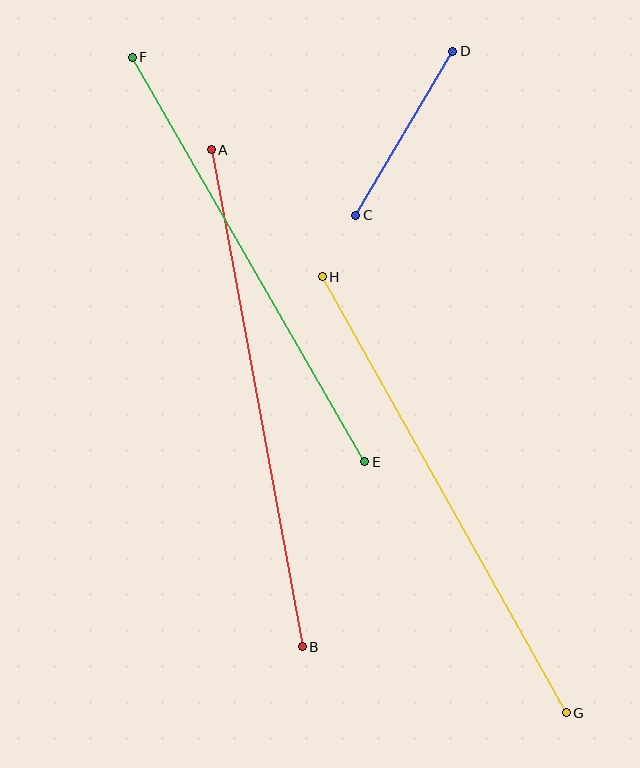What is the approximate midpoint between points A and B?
The midpoint is at approximately (257, 398) pixels.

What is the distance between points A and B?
The distance is approximately 505 pixels.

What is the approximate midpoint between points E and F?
The midpoint is at approximately (249, 260) pixels.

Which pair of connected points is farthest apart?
Points A and B are farthest apart.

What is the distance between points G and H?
The distance is approximately 500 pixels.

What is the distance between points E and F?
The distance is approximately 467 pixels.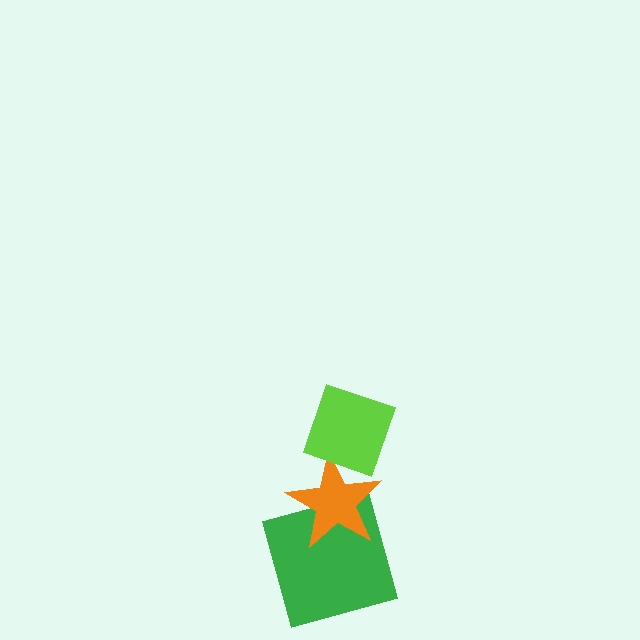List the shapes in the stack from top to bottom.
From top to bottom: the lime diamond, the orange star, the green square.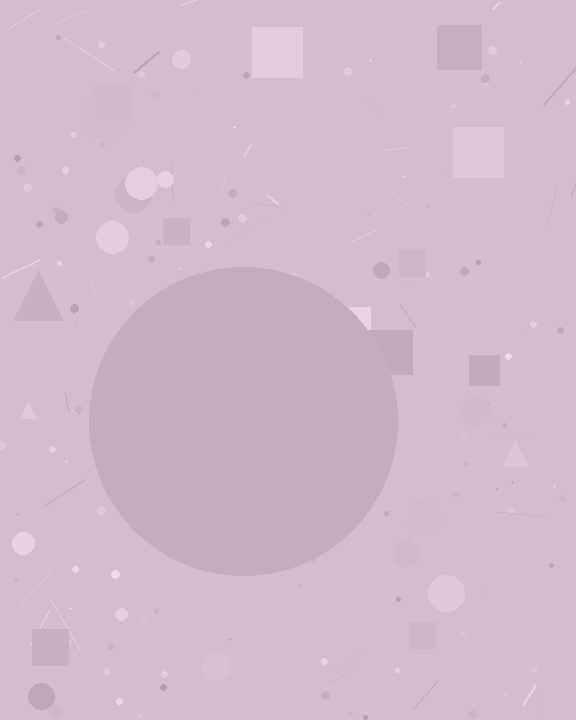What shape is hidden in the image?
A circle is hidden in the image.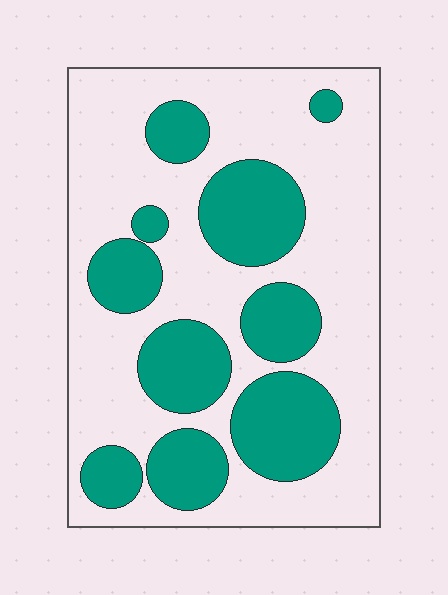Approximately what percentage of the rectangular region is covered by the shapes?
Approximately 35%.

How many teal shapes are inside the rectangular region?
10.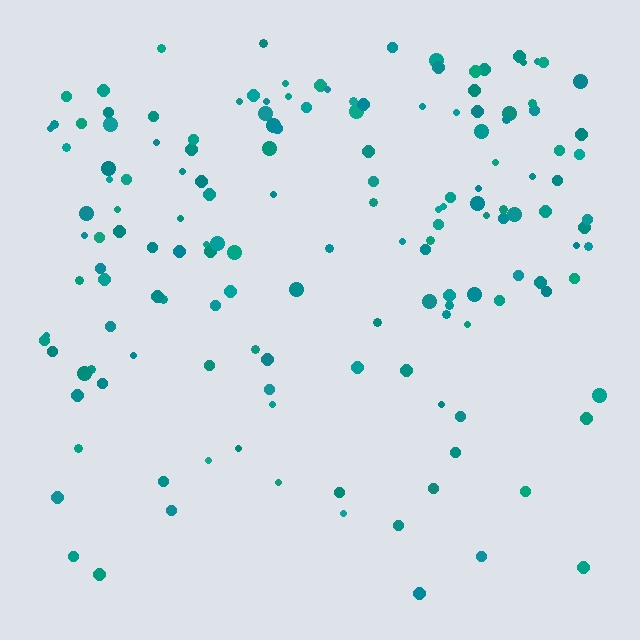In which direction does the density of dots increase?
From bottom to top, with the top side densest.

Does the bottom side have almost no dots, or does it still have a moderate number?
Still a moderate number, just noticeably fewer than the top.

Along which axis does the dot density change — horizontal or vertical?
Vertical.